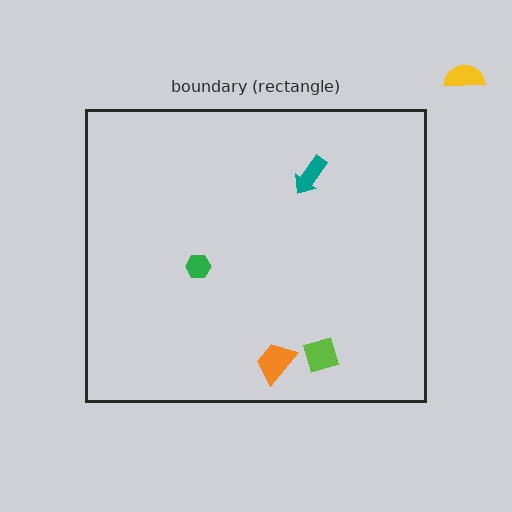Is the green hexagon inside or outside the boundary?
Inside.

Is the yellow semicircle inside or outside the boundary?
Outside.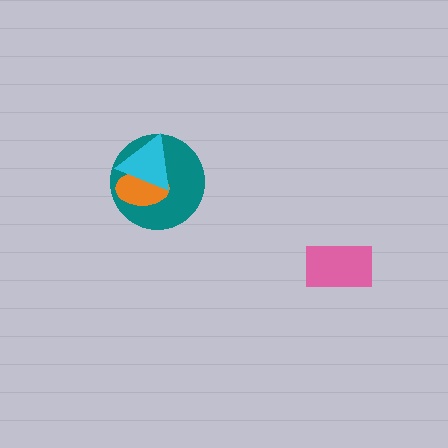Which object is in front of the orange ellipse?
The cyan triangle is in front of the orange ellipse.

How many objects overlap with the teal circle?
2 objects overlap with the teal circle.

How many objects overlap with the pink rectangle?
0 objects overlap with the pink rectangle.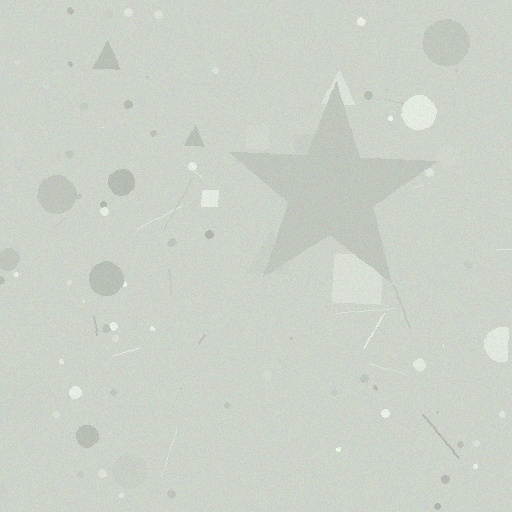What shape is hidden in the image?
A star is hidden in the image.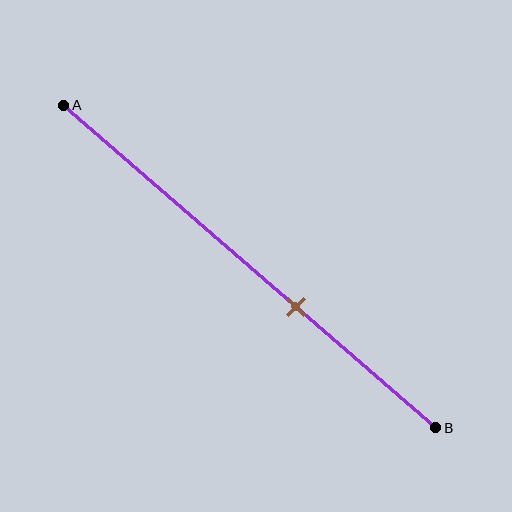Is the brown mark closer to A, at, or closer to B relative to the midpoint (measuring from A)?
The brown mark is closer to point B than the midpoint of segment AB.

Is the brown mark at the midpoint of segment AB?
No, the mark is at about 60% from A, not at the 50% midpoint.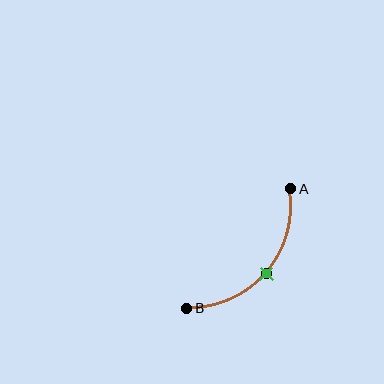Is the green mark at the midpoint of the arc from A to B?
Yes. The green mark lies on the arc at equal arc-length from both A and B — it is the arc midpoint.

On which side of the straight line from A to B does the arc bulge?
The arc bulges below and to the right of the straight line connecting A and B.